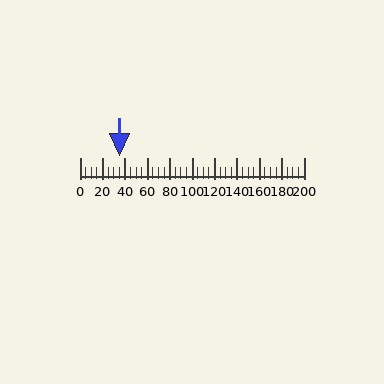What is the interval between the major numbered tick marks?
The major tick marks are spaced 20 units apart.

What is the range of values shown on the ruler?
The ruler shows values from 0 to 200.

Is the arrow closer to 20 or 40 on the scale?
The arrow is closer to 40.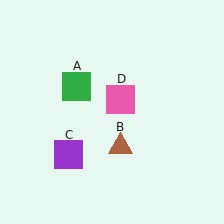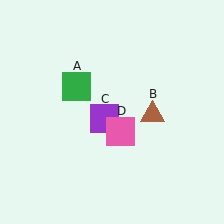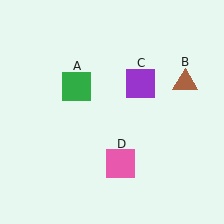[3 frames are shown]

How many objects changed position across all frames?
3 objects changed position: brown triangle (object B), purple square (object C), pink square (object D).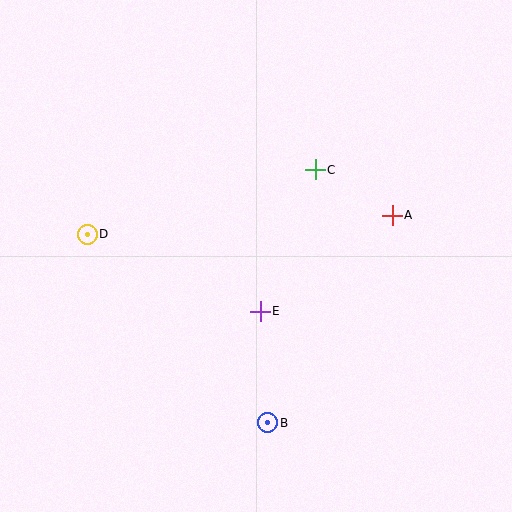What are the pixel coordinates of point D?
Point D is at (87, 234).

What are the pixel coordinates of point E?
Point E is at (260, 311).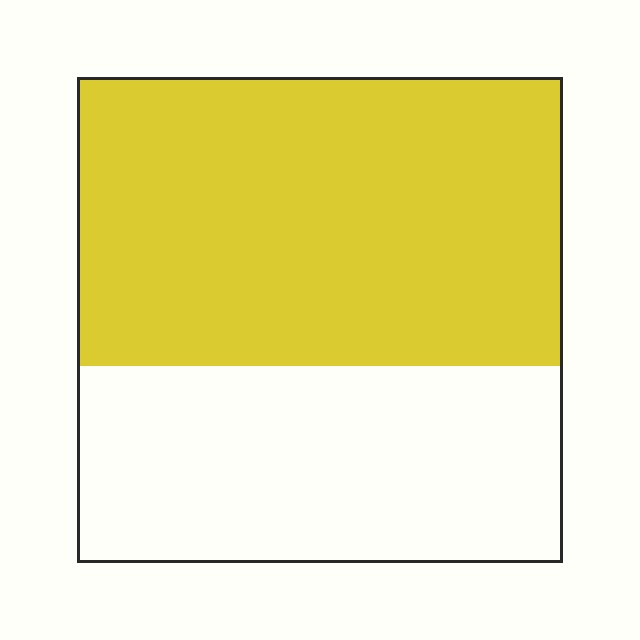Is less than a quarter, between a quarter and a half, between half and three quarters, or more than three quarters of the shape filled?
Between half and three quarters.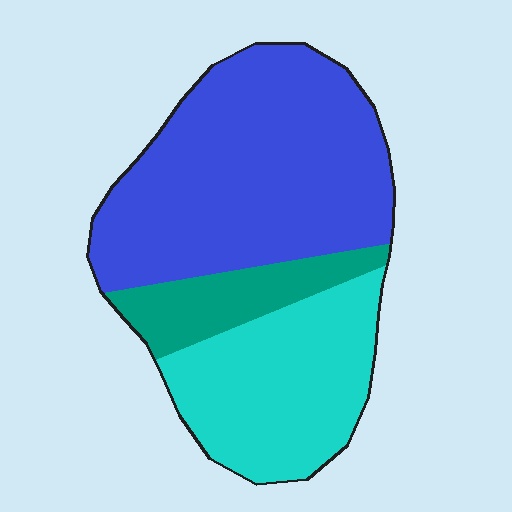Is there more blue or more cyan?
Blue.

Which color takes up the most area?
Blue, at roughly 55%.